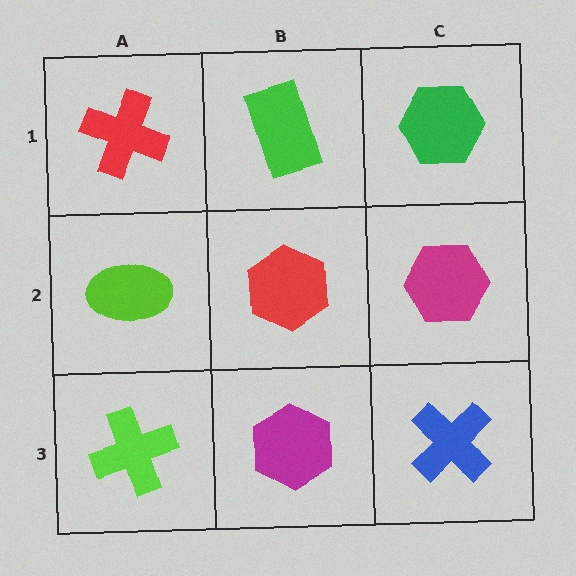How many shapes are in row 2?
3 shapes.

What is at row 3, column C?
A blue cross.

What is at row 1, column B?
A green rectangle.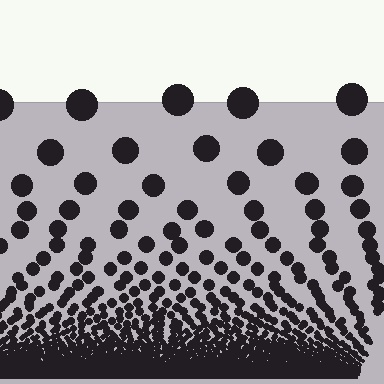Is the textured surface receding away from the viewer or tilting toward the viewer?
The surface appears to tilt toward the viewer. Texture elements get larger and sparser toward the top.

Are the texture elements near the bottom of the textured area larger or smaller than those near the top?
Smaller. The gradient is inverted — elements near the bottom are smaller and denser.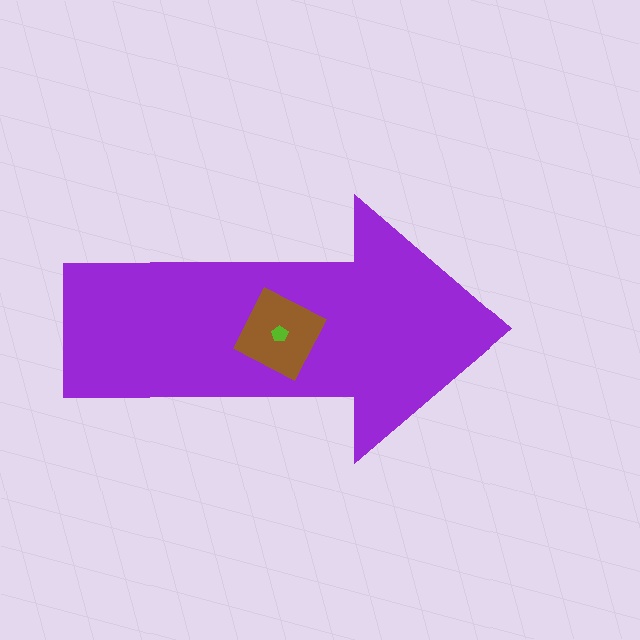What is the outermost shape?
The purple arrow.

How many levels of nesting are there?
3.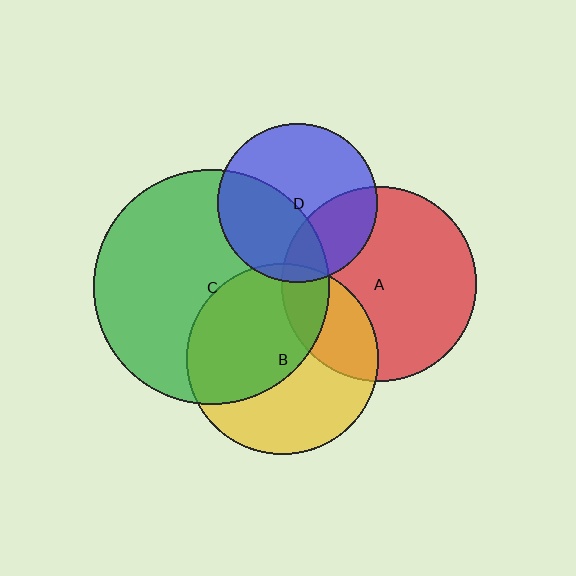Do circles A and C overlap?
Yes.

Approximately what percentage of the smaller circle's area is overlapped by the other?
Approximately 15%.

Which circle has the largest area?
Circle C (green).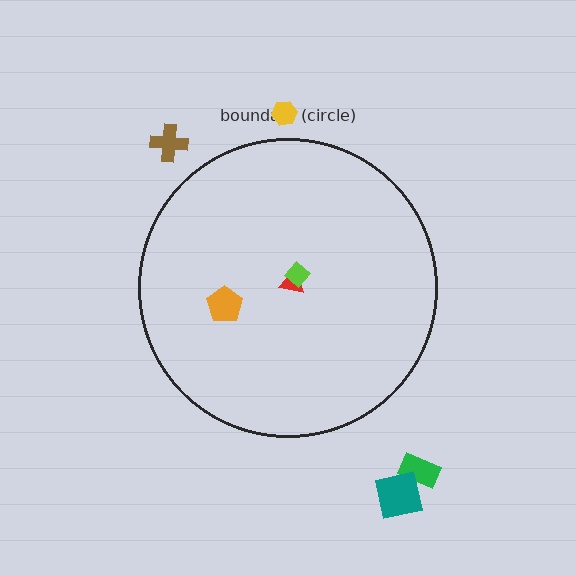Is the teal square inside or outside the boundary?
Outside.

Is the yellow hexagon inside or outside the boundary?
Outside.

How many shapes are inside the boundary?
3 inside, 4 outside.